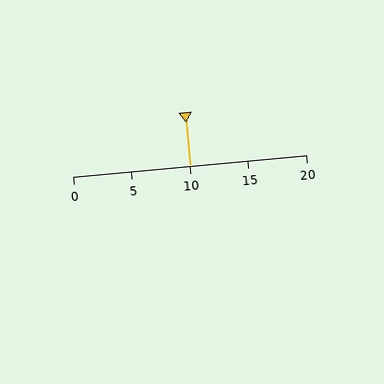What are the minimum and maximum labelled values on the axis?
The axis runs from 0 to 20.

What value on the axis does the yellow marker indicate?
The marker indicates approximately 10.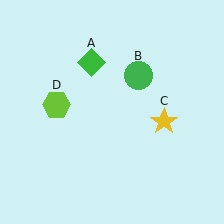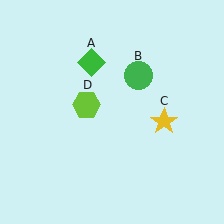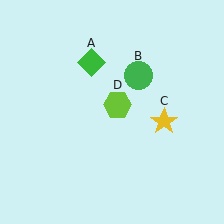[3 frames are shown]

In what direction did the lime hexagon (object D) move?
The lime hexagon (object D) moved right.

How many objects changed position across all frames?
1 object changed position: lime hexagon (object D).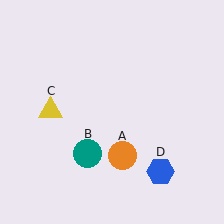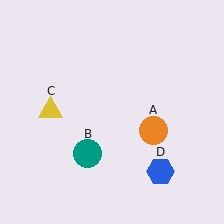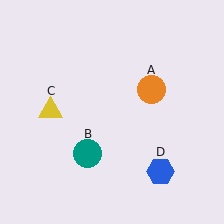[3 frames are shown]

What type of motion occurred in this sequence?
The orange circle (object A) rotated counterclockwise around the center of the scene.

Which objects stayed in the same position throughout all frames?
Teal circle (object B) and yellow triangle (object C) and blue hexagon (object D) remained stationary.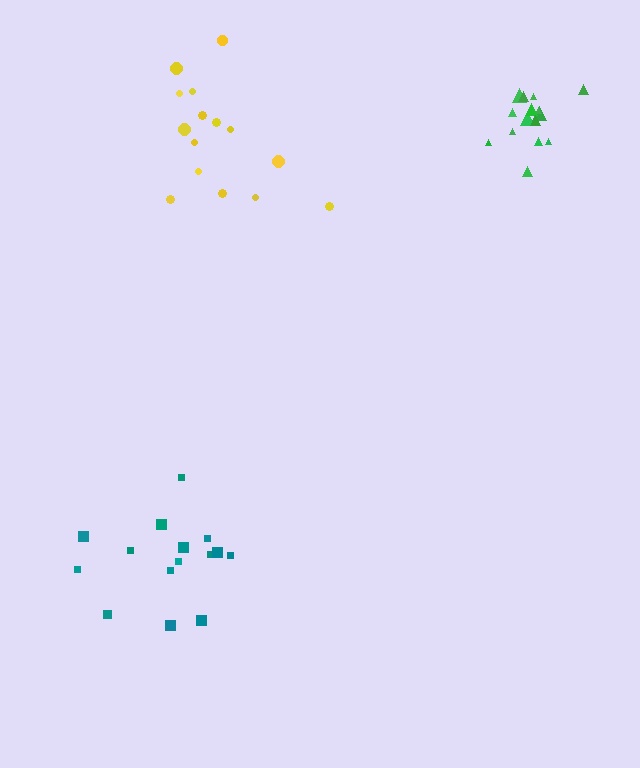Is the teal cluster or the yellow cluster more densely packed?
Yellow.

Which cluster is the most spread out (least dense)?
Teal.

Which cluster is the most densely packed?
Green.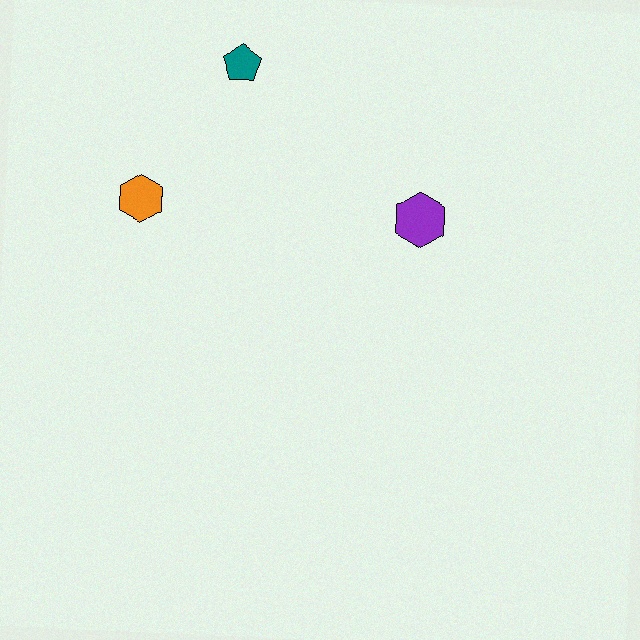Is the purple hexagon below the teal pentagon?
Yes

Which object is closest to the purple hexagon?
The teal pentagon is closest to the purple hexagon.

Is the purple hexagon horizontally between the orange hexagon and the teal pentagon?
No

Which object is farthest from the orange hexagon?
The purple hexagon is farthest from the orange hexagon.